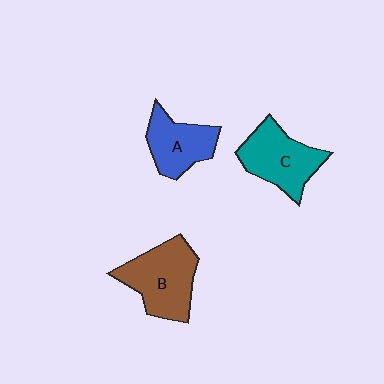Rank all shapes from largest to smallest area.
From largest to smallest: B (brown), C (teal), A (blue).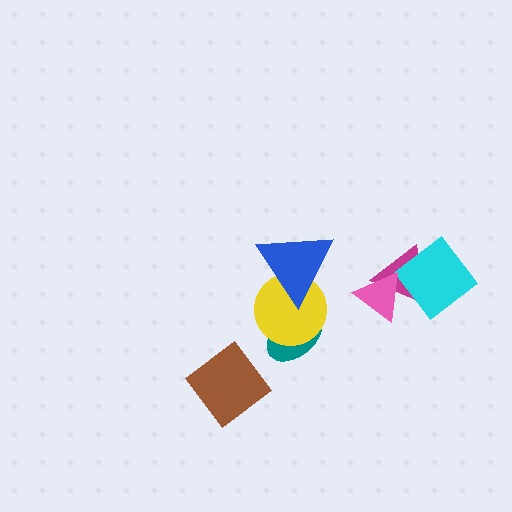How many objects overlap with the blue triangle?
1 object overlaps with the blue triangle.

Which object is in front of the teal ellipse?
The yellow circle is in front of the teal ellipse.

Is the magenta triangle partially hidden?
Yes, it is partially covered by another shape.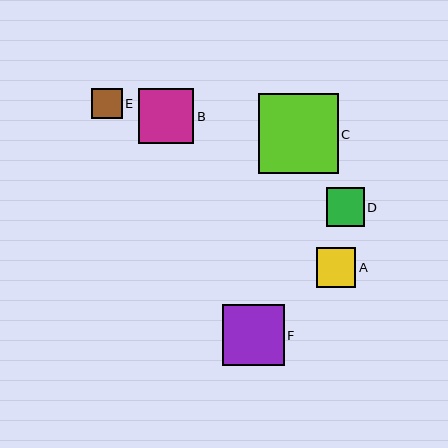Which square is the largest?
Square C is the largest with a size of approximately 80 pixels.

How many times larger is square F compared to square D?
Square F is approximately 1.6 times the size of square D.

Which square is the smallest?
Square E is the smallest with a size of approximately 31 pixels.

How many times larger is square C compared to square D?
Square C is approximately 2.1 times the size of square D.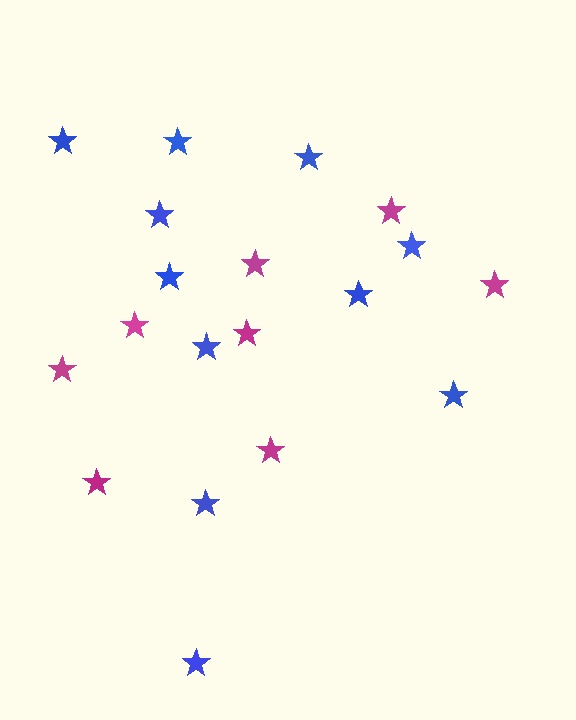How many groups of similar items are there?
There are 2 groups: one group of blue stars (11) and one group of magenta stars (8).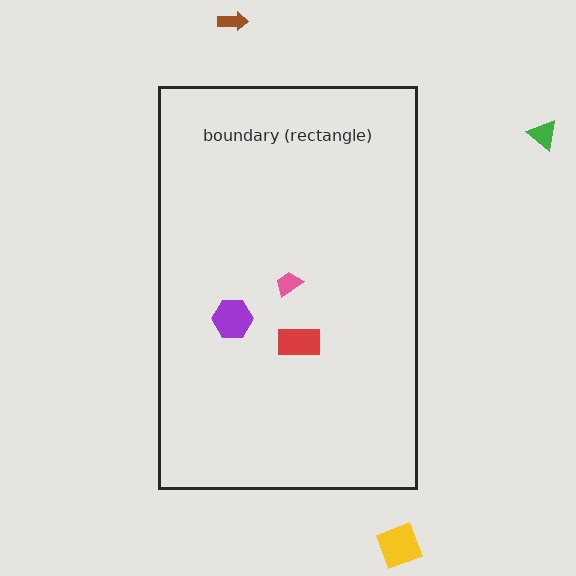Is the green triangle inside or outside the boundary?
Outside.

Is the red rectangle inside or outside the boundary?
Inside.